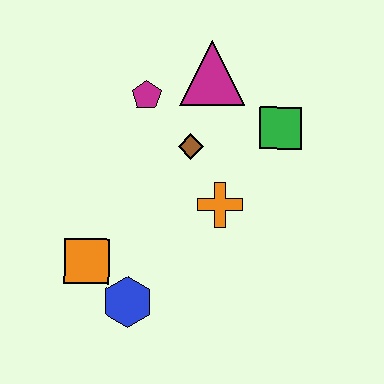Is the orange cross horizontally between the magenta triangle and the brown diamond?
No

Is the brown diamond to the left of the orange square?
No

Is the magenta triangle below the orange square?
No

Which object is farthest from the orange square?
The green square is farthest from the orange square.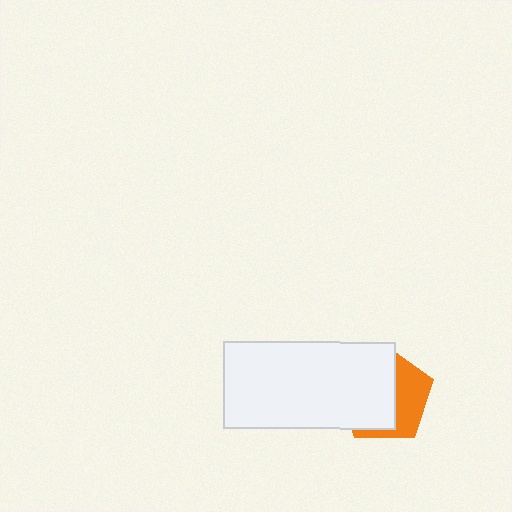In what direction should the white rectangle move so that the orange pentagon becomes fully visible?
The white rectangle should move left. That is the shortest direction to clear the overlap and leave the orange pentagon fully visible.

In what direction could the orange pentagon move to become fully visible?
The orange pentagon could move right. That would shift it out from behind the white rectangle entirely.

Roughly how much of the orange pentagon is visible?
A small part of it is visible (roughly 39%).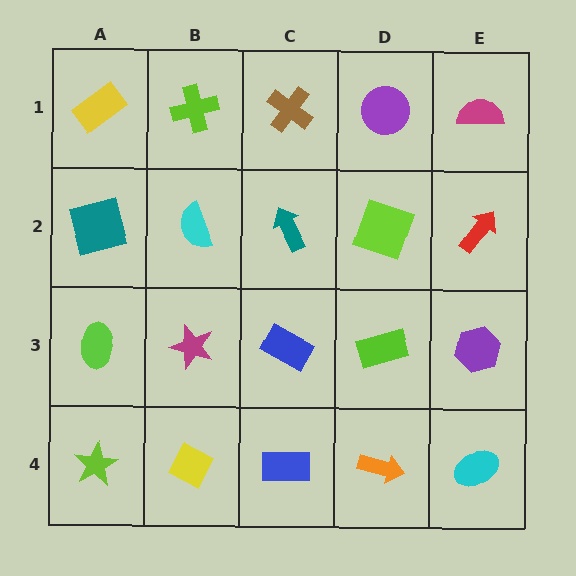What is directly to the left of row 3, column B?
A lime ellipse.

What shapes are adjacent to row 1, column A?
A teal square (row 2, column A), a lime cross (row 1, column B).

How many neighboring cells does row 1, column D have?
3.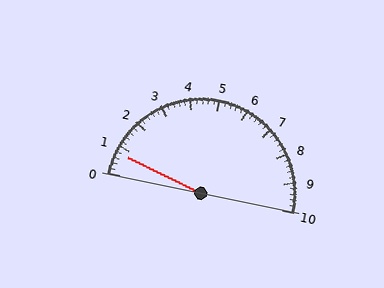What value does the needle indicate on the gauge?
The needle indicates approximately 0.8.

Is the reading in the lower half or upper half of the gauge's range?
The reading is in the lower half of the range (0 to 10).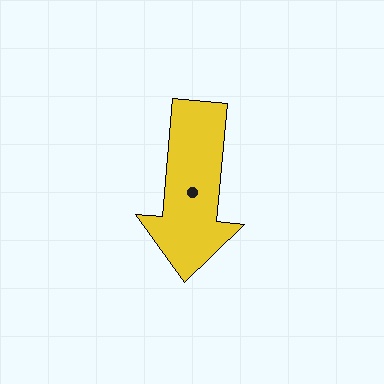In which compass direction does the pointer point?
South.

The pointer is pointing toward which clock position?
Roughly 6 o'clock.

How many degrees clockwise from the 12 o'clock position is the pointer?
Approximately 185 degrees.